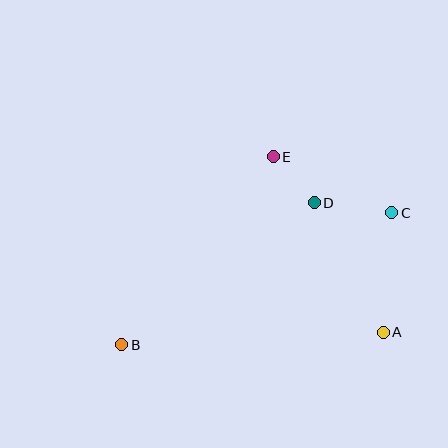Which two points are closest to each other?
Points D and E are closest to each other.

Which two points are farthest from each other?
Points B and C are farthest from each other.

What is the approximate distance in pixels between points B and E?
The distance between B and E is approximately 242 pixels.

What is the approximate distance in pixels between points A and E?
The distance between A and E is approximately 207 pixels.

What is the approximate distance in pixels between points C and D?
The distance between C and D is approximately 78 pixels.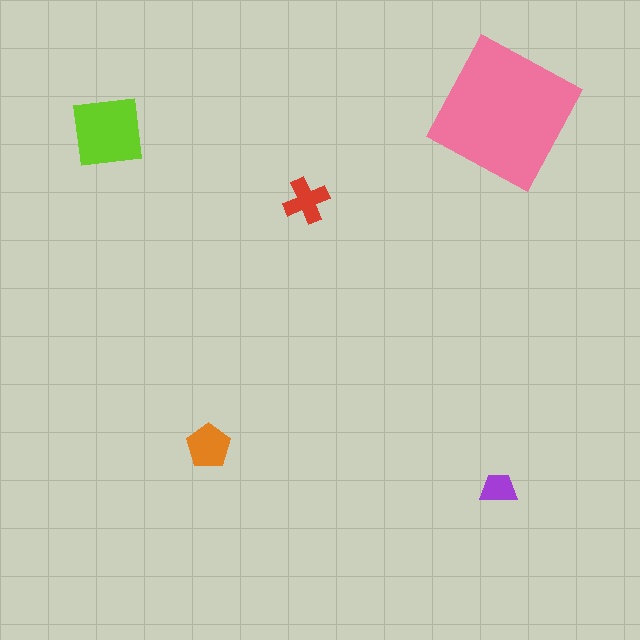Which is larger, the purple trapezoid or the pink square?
The pink square.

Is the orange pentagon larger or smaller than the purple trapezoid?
Larger.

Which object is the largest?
The pink square.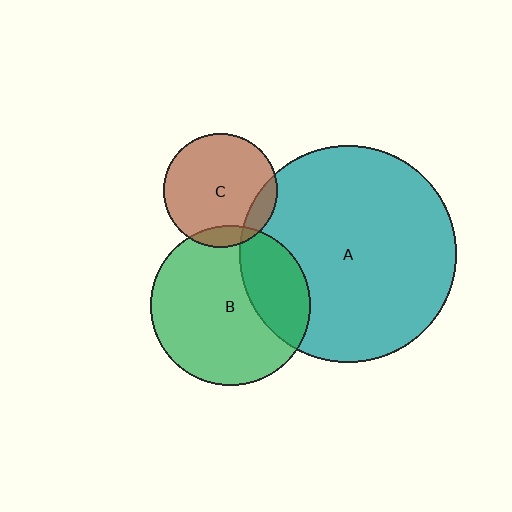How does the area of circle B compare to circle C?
Approximately 2.0 times.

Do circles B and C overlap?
Yes.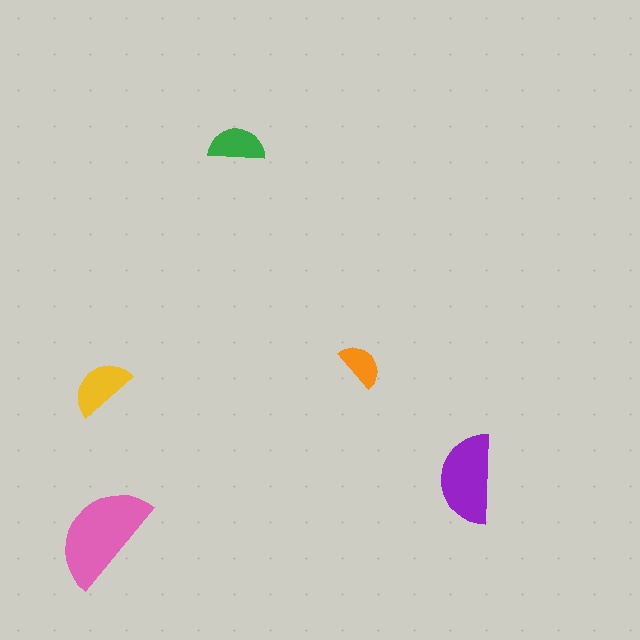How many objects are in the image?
There are 5 objects in the image.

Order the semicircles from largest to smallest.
the pink one, the purple one, the yellow one, the green one, the orange one.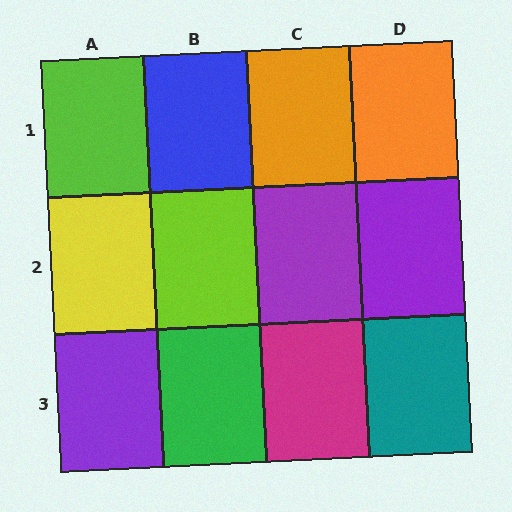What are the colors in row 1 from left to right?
Lime, blue, orange, orange.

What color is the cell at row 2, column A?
Yellow.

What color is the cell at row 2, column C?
Purple.